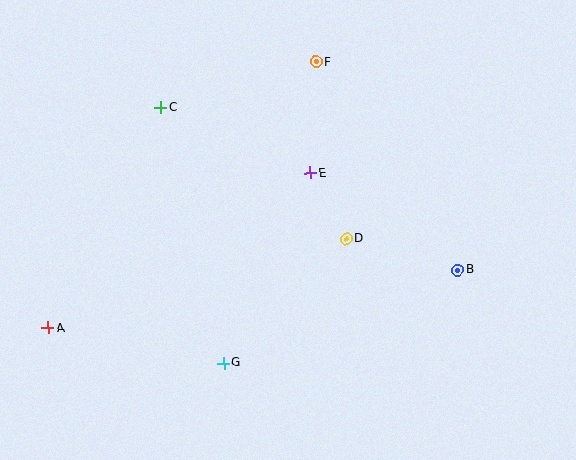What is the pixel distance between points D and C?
The distance between D and C is 228 pixels.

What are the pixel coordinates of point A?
Point A is at (48, 328).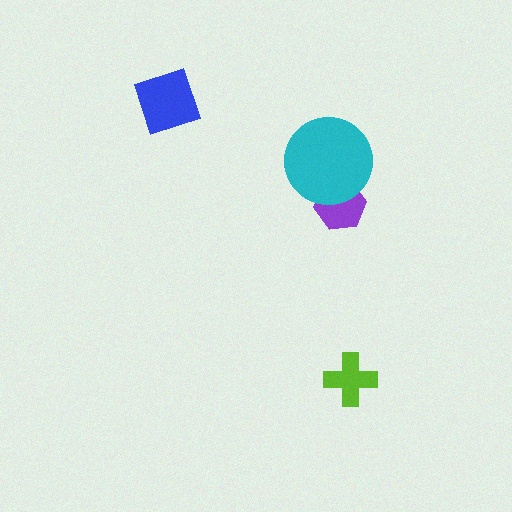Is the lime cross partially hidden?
No, no other shape covers it.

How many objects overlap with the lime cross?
0 objects overlap with the lime cross.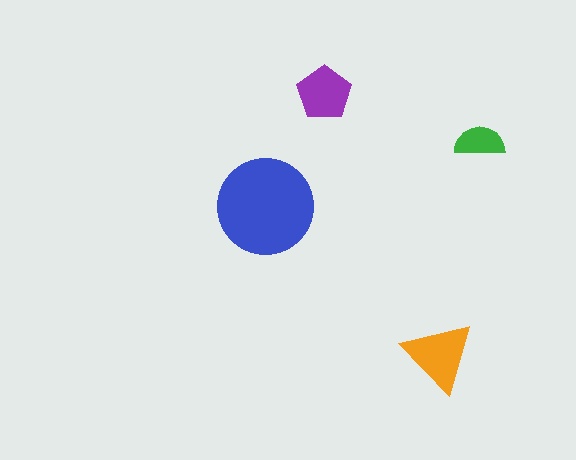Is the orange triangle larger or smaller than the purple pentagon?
Larger.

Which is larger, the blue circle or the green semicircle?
The blue circle.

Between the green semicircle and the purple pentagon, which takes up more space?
The purple pentagon.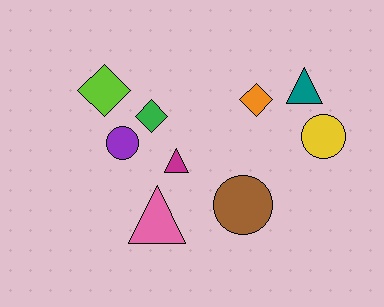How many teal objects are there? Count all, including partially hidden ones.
There is 1 teal object.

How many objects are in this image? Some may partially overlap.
There are 9 objects.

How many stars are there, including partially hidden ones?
There are no stars.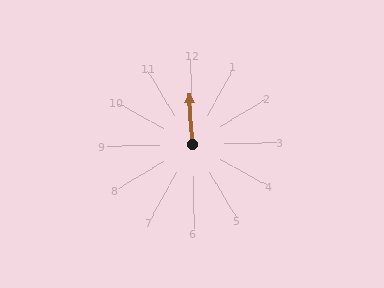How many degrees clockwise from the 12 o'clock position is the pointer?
Approximately 358 degrees.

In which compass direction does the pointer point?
North.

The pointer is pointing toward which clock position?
Roughly 12 o'clock.